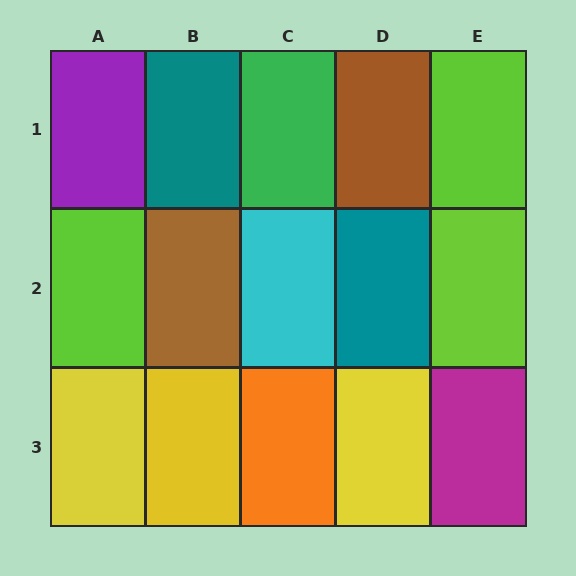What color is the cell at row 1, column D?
Brown.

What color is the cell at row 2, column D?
Teal.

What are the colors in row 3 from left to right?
Yellow, yellow, orange, yellow, magenta.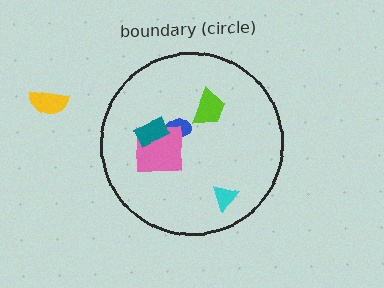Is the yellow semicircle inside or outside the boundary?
Outside.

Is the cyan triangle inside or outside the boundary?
Inside.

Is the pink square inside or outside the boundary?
Inside.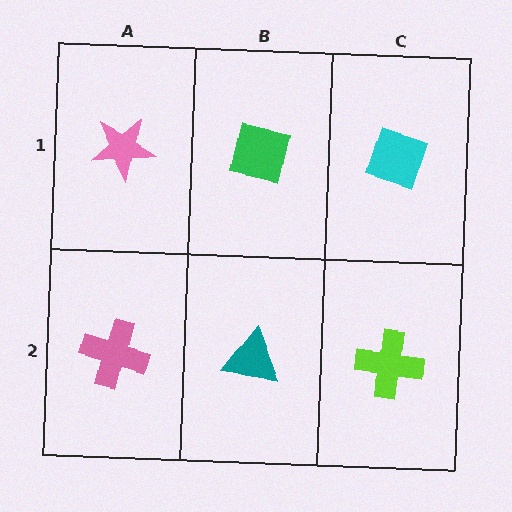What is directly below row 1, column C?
A lime cross.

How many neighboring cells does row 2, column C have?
2.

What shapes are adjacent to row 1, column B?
A teal triangle (row 2, column B), a pink star (row 1, column A), a cyan diamond (row 1, column C).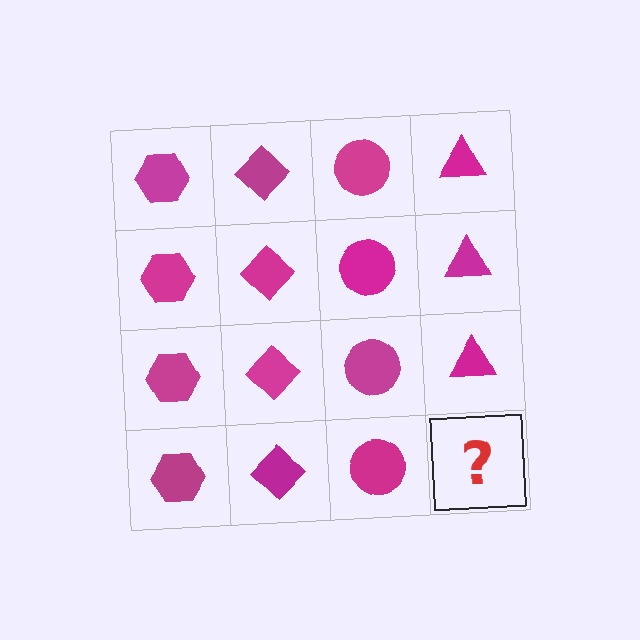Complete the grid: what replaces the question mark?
The question mark should be replaced with a magenta triangle.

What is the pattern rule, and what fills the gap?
The rule is that each column has a consistent shape. The gap should be filled with a magenta triangle.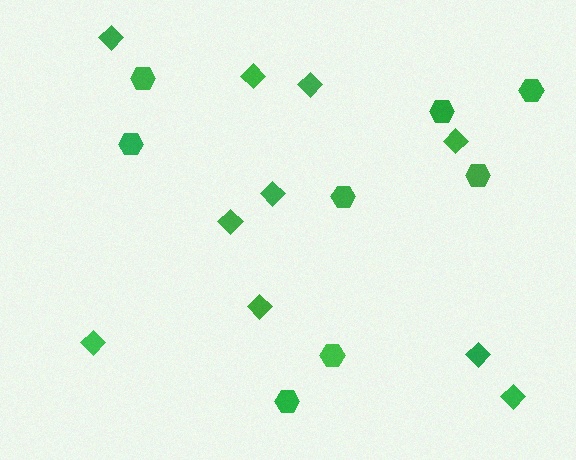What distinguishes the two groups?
There are 2 groups: one group of diamonds (10) and one group of hexagons (8).